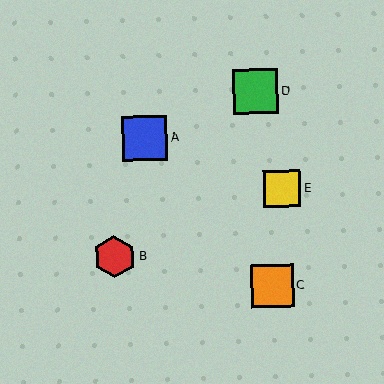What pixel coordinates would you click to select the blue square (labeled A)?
Click at (145, 138) to select the blue square A.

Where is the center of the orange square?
The center of the orange square is at (272, 286).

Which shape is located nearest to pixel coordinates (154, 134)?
The blue square (labeled A) at (145, 138) is nearest to that location.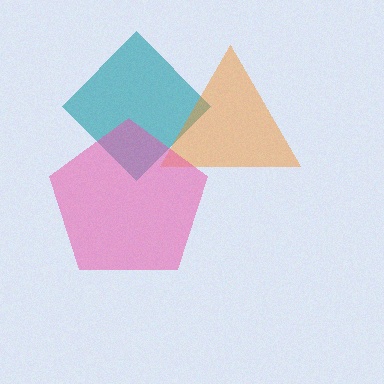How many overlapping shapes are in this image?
There are 3 overlapping shapes in the image.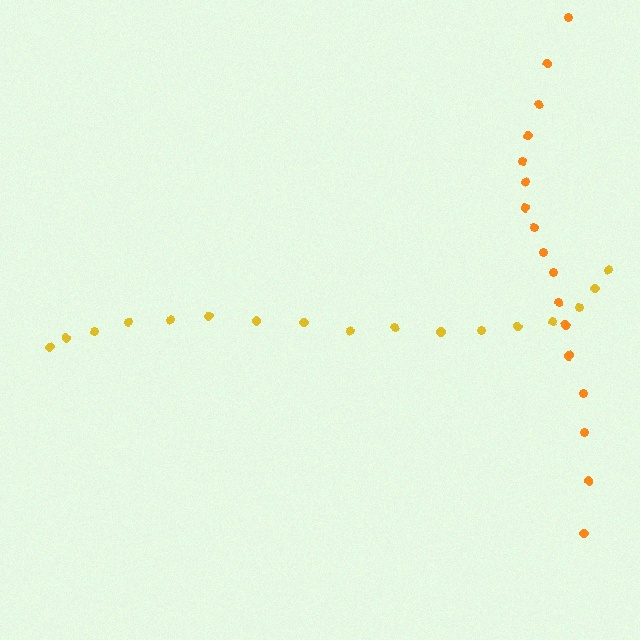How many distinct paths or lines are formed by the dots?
There are 2 distinct paths.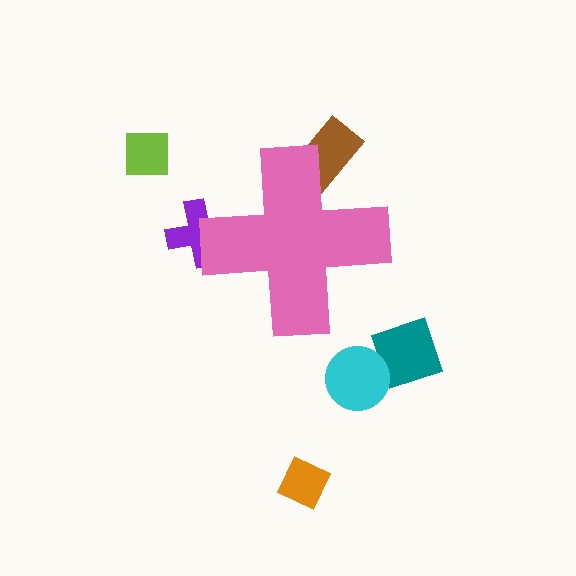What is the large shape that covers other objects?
A pink cross.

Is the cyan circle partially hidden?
No, the cyan circle is fully visible.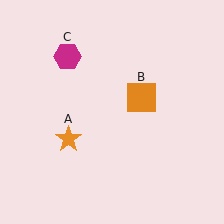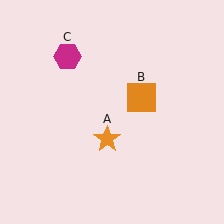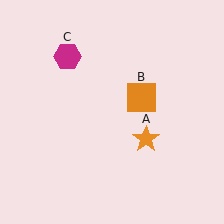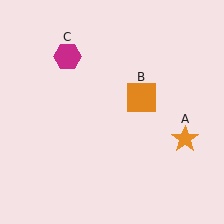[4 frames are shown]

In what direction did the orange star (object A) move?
The orange star (object A) moved right.